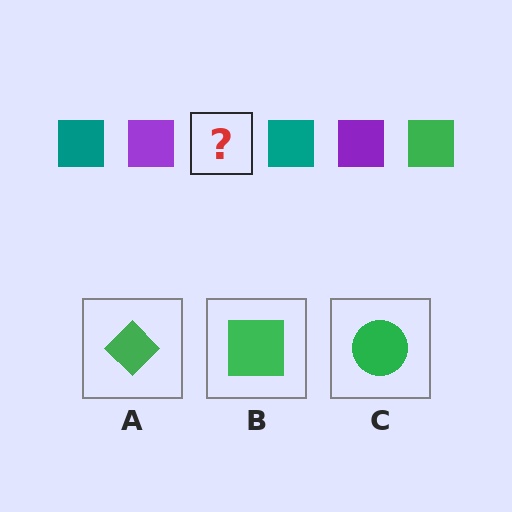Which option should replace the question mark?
Option B.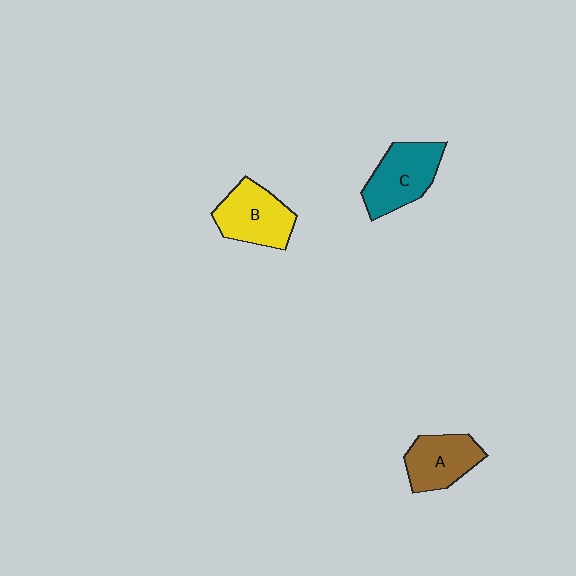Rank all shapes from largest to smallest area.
From largest to smallest: C (teal), B (yellow), A (brown).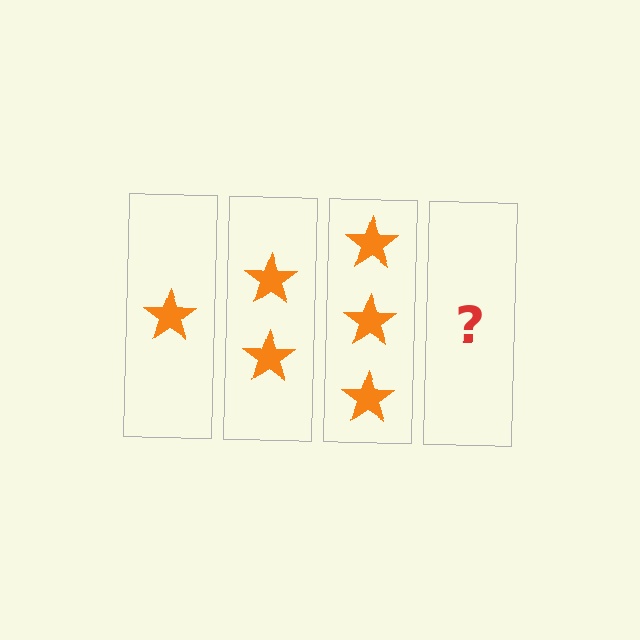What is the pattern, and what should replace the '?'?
The pattern is that each step adds one more star. The '?' should be 4 stars.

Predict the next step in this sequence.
The next step is 4 stars.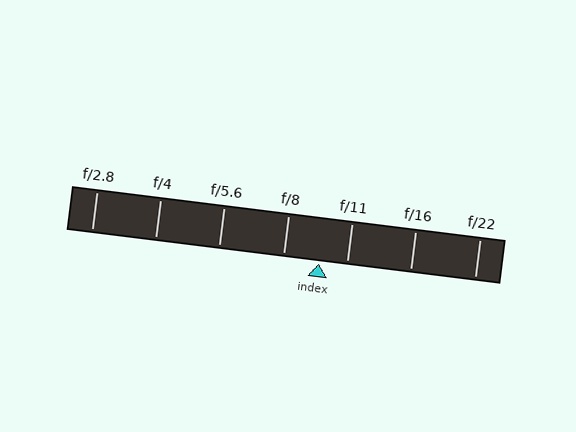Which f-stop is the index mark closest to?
The index mark is closest to f/11.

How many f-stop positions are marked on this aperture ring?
There are 7 f-stop positions marked.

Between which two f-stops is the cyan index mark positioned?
The index mark is between f/8 and f/11.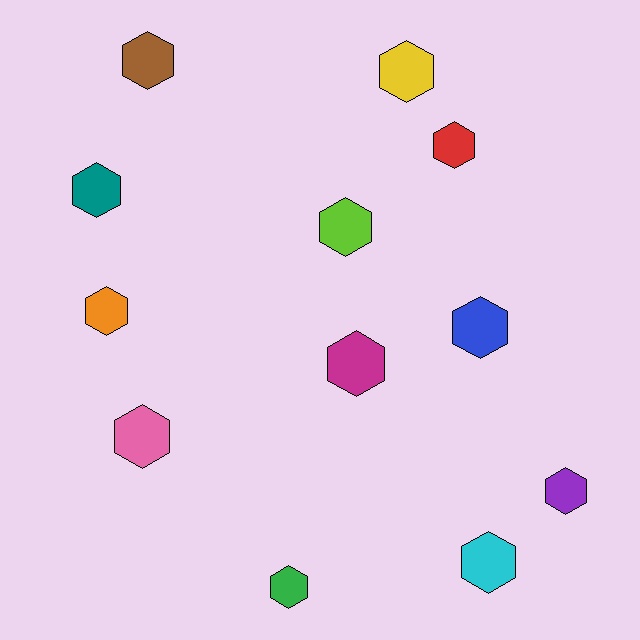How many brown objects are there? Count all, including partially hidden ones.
There is 1 brown object.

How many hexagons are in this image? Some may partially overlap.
There are 12 hexagons.